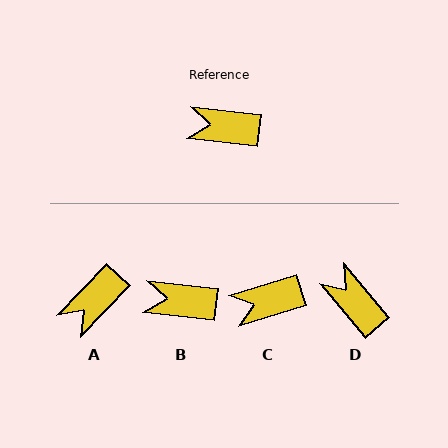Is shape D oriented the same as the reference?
No, it is off by about 43 degrees.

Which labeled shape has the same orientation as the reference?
B.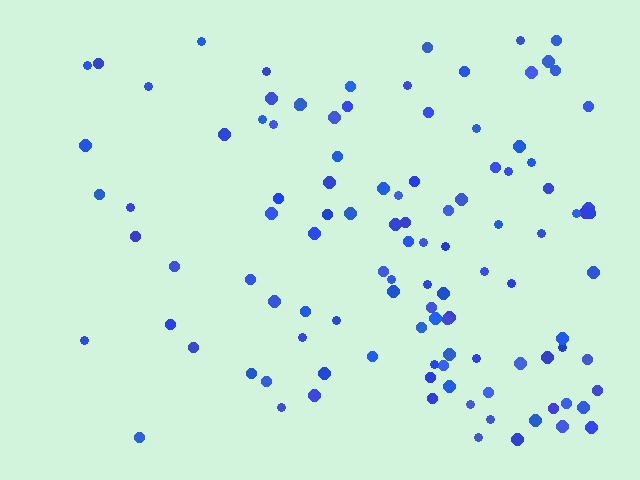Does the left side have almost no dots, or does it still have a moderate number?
Still a moderate number, just noticeably fewer than the right.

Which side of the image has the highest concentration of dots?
The right.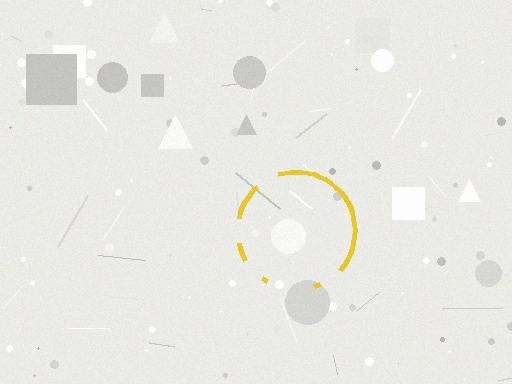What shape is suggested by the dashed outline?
The dashed outline suggests a circle.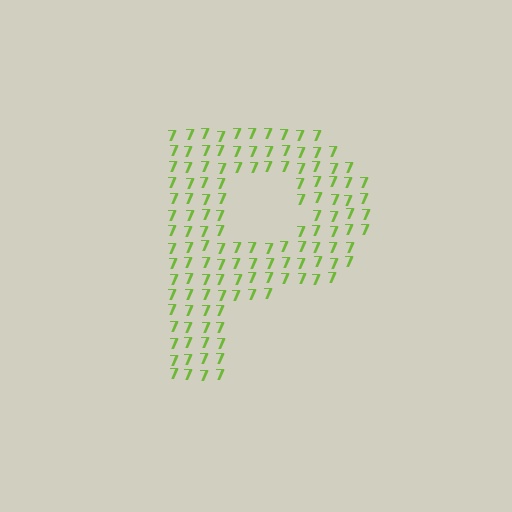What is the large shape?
The large shape is the letter P.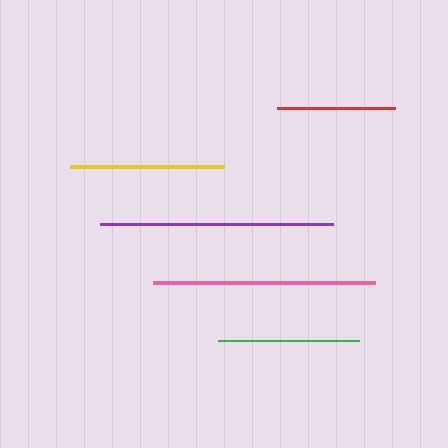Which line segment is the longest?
The purple line is the longest at approximately 233 pixels.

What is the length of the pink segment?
The pink segment is approximately 221 pixels long.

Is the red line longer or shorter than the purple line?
The purple line is longer than the red line.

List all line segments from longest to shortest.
From longest to shortest: purple, pink, yellow, green, red.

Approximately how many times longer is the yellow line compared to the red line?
The yellow line is approximately 1.3 times the length of the red line.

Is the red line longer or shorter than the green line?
The green line is longer than the red line.